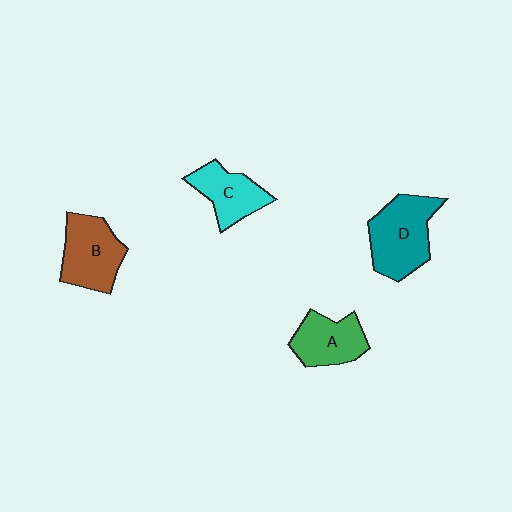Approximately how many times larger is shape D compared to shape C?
Approximately 1.4 times.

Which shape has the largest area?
Shape D (teal).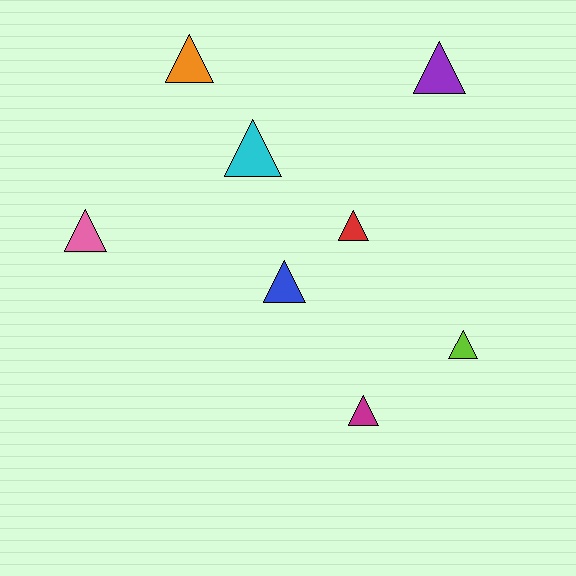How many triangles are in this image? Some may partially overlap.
There are 8 triangles.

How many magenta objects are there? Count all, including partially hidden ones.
There is 1 magenta object.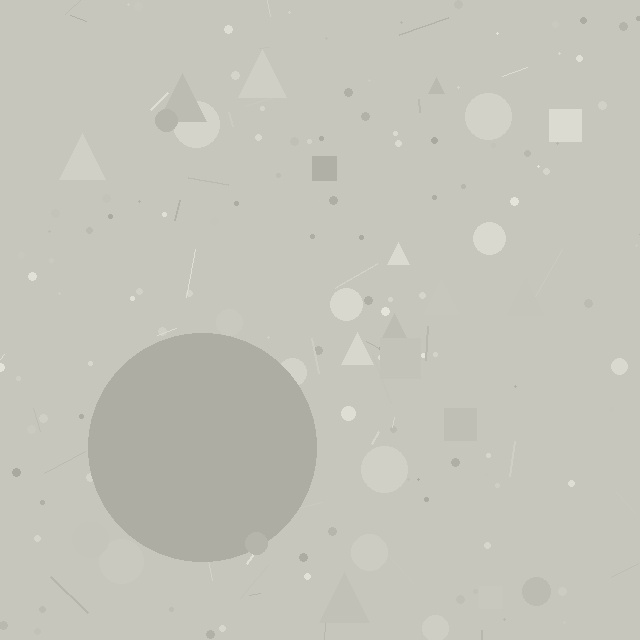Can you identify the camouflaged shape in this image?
The camouflaged shape is a circle.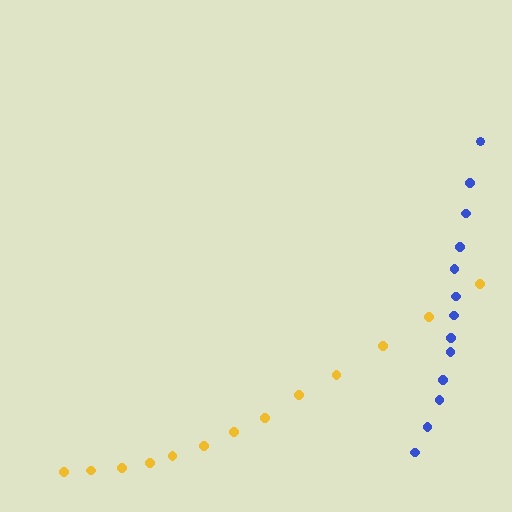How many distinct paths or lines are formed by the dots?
There are 2 distinct paths.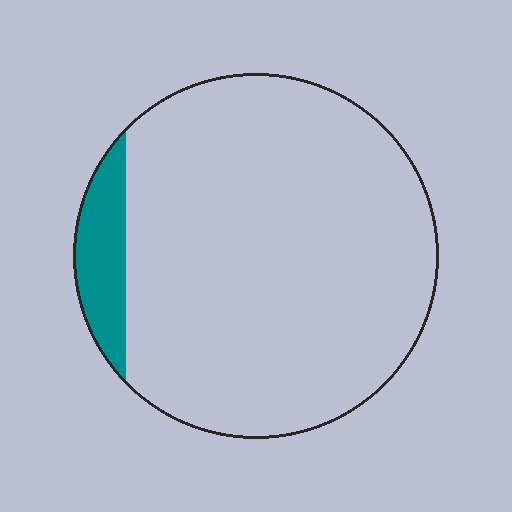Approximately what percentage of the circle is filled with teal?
Approximately 10%.